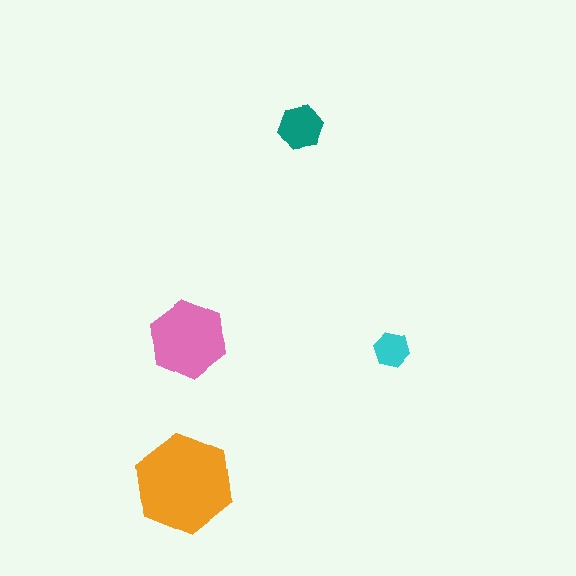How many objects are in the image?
There are 4 objects in the image.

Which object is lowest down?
The orange hexagon is bottommost.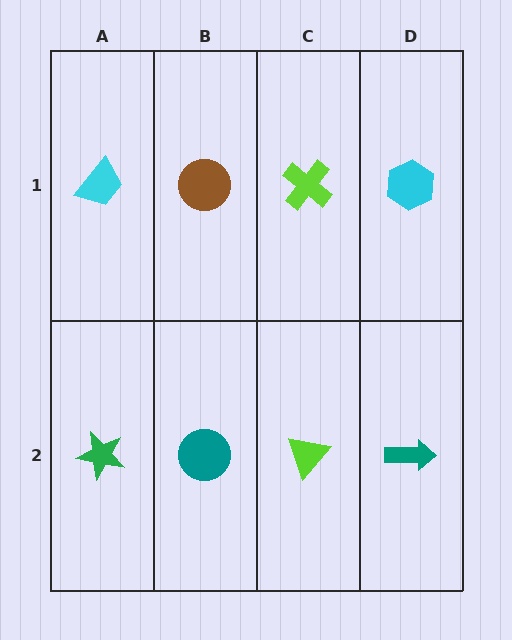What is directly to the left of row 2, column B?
A green star.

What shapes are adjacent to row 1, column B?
A teal circle (row 2, column B), a cyan trapezoid (row 1, column A), a lime cross (row 1, column C).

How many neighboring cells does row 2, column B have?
3.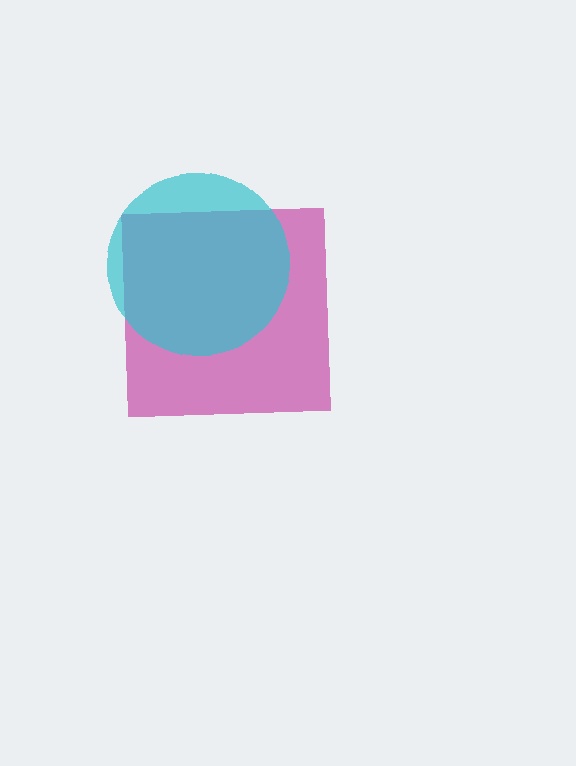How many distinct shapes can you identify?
There are 2 distinct shapes: a magenta square, a cyan circle.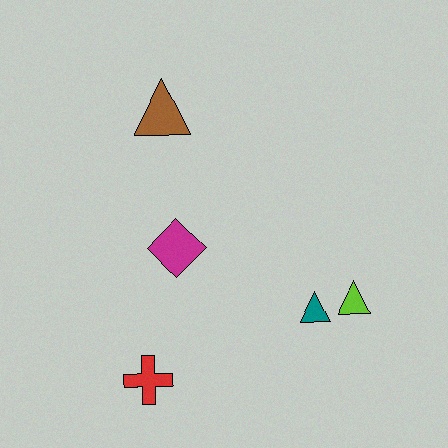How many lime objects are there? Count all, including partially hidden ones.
There is 1 lime object.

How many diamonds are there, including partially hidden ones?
There is 1 diamond.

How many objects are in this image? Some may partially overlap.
There are 5 objects.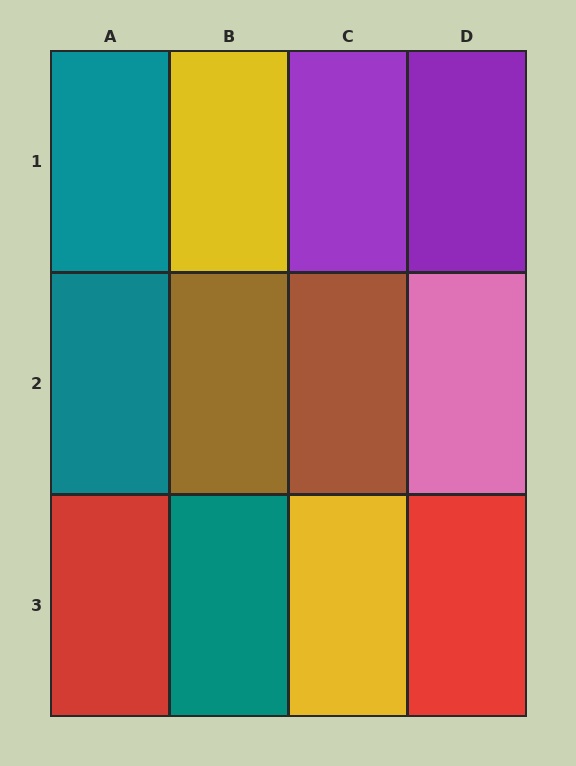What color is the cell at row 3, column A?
Red.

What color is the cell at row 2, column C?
Brown.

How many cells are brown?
2 cells are brown.